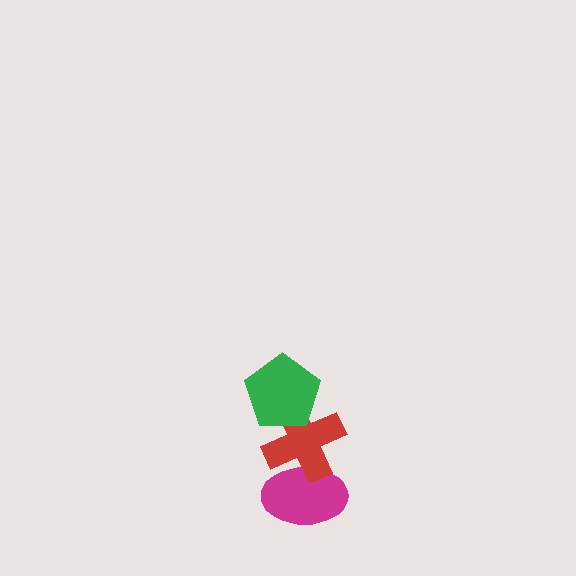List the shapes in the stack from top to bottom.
From top to bottom: the green pentagon, the red cross, the magenta ellipse.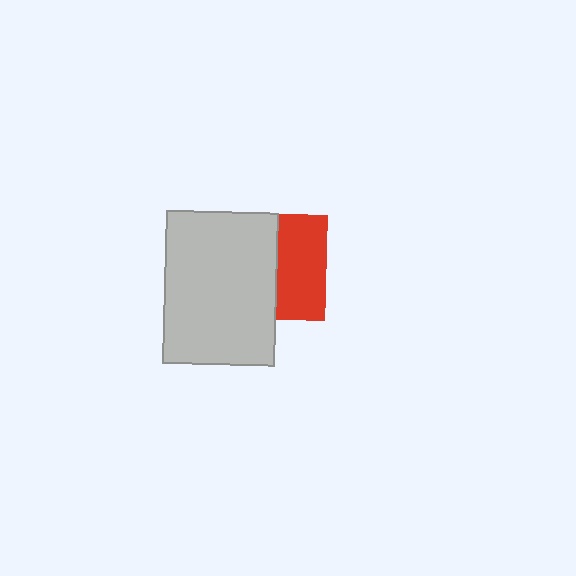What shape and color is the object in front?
The object in front is a light gray rectangle.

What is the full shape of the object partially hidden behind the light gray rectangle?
The partially hidden object is a red square.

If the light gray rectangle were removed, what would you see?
You would see the complete red square.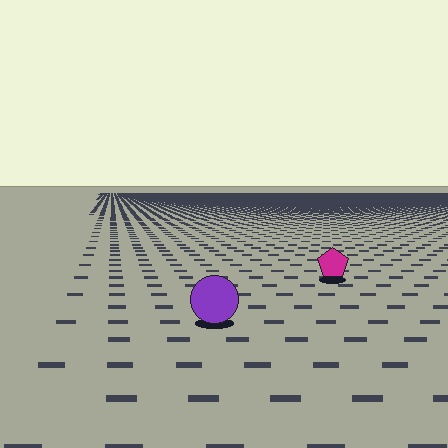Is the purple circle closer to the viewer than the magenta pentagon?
Yes. The purple circle is closer — you can tell from the texture gradient: the ground texture is coarser near it.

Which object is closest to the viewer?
The purple circle is closest. The texture marks near it are larger and more spread out.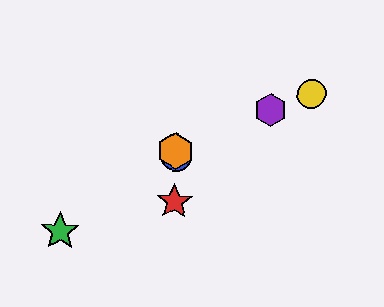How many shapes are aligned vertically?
3 shapes (the red star, the blue circle, the orange hexagon) are aligned vertically.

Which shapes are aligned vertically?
The red star, the blue circle, the orange hexagon are aligned vertically.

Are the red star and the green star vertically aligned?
No, the red star is at x≈174 and the green star is at x≈60.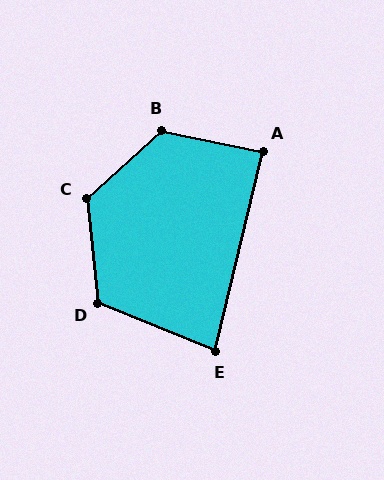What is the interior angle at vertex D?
Approximately 118 degrees (obtuse).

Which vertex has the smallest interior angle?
E, at approximately 81 degrees.